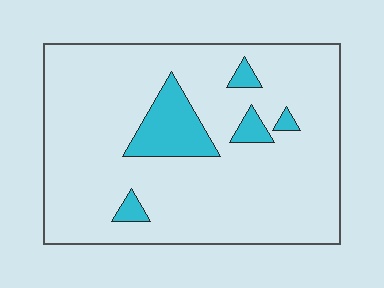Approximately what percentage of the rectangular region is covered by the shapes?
Approximately 10%.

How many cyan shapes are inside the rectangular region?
5.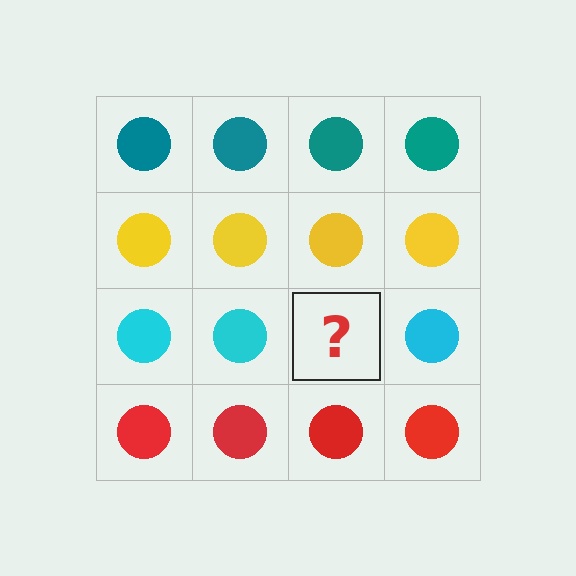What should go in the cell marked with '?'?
The missing cell should contain a cyan circle.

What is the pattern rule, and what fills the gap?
The rule is that each row has a consistent color. The gap should be filled with a cyan circle.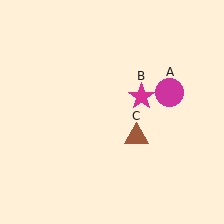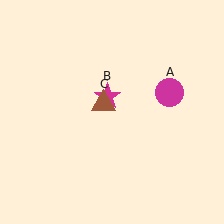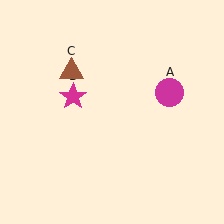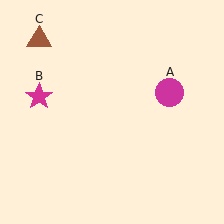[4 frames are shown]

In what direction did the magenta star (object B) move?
The magenta star (object B) moved left.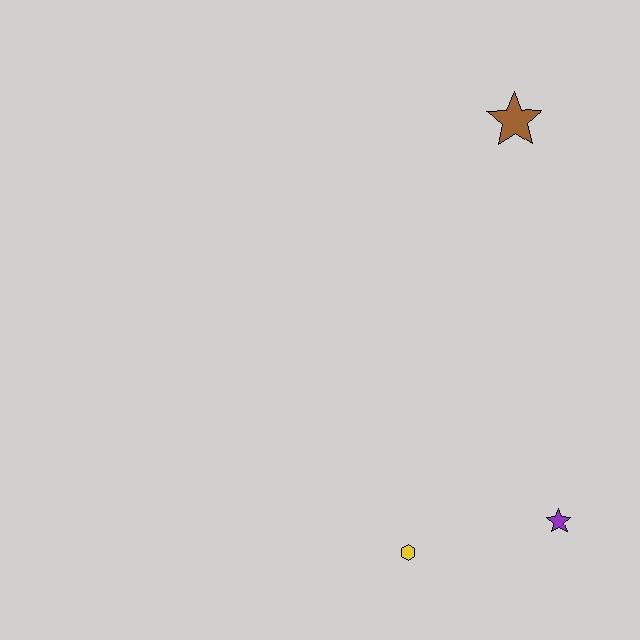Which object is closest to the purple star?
The yellow hexagon is closest to the purple star.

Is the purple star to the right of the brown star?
Yes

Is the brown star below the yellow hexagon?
No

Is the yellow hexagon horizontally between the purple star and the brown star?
No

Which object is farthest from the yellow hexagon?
The brown star is farthest from the yellow hexagon.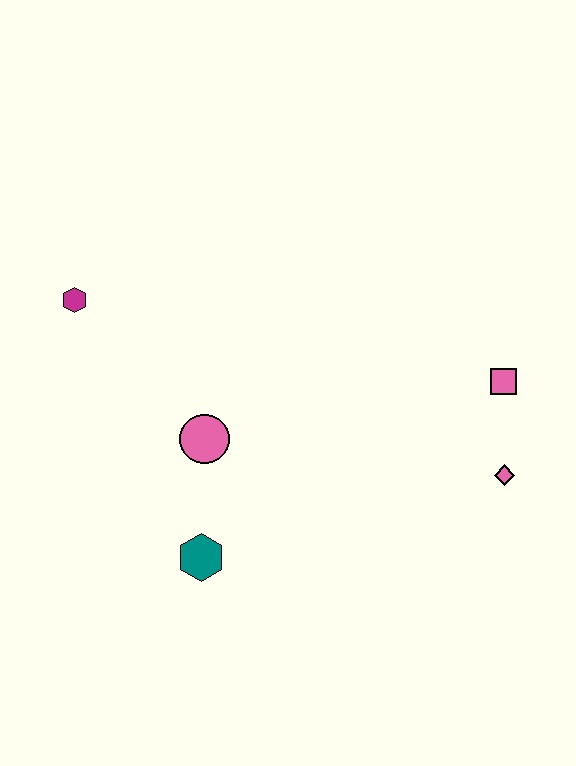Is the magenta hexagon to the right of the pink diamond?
No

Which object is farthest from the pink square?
The magenta hexagon is farthest from the pink square.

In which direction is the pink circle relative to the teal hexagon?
The pink circle is above the teal hexagon.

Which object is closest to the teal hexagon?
The pink circle is closest to the teal hexagon.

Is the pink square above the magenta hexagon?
No